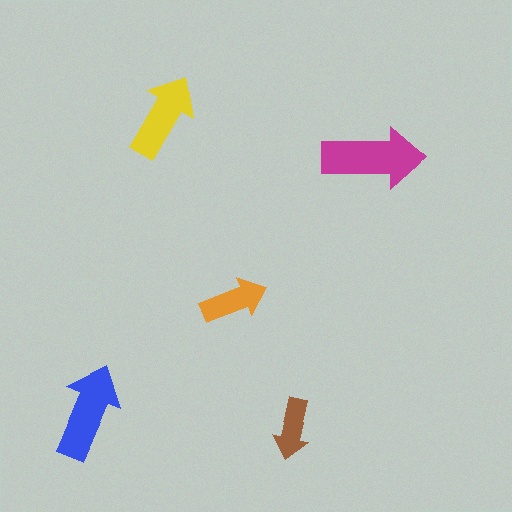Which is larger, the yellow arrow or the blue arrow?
The blue one.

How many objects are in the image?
There are 5 objects in the image.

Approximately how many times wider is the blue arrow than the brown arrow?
About 1.5 times wider.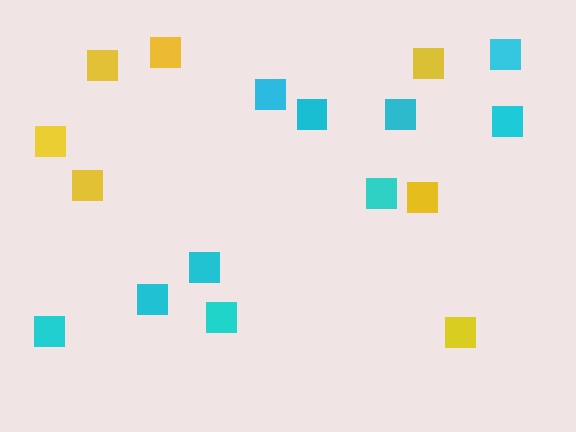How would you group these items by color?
There are 2 groups: one group of yellow squares (7) and one group of cyan squares (10).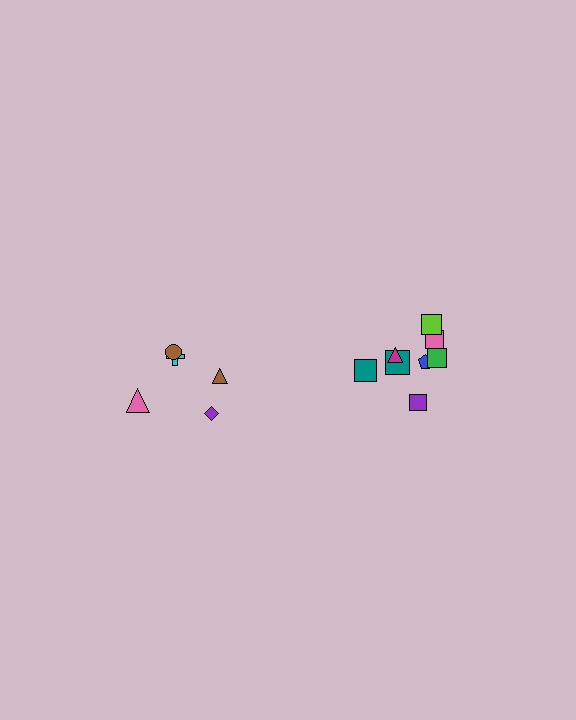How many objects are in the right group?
There are 8 objects.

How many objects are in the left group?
There are 5 objects.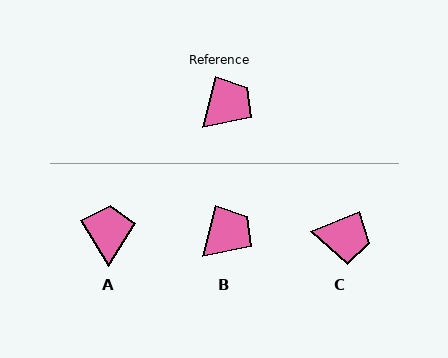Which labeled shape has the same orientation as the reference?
B.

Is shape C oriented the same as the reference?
No, it is off by about 53 degrees.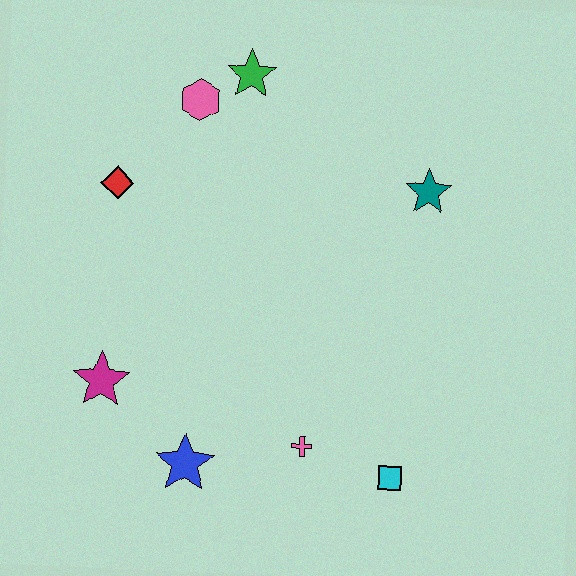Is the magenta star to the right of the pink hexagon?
No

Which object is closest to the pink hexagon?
The green star is closest to the pink hexagon.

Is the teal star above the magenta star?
Yes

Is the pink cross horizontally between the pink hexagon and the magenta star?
No